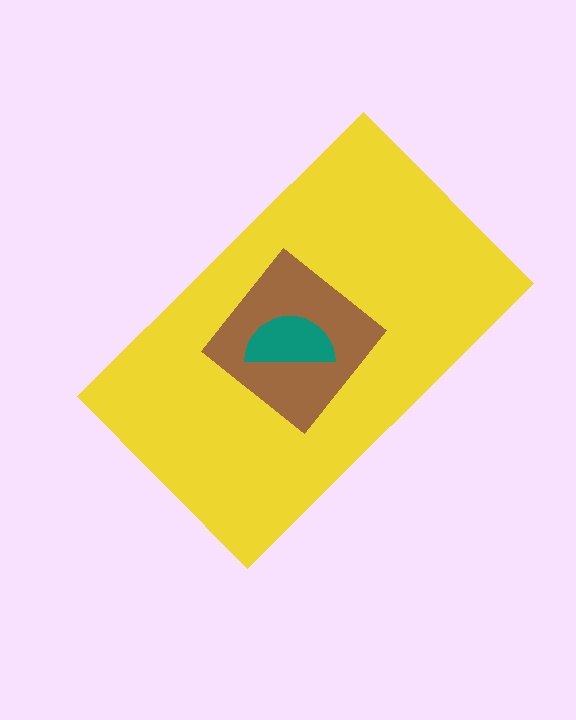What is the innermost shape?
The teal semicircle.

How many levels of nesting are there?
3.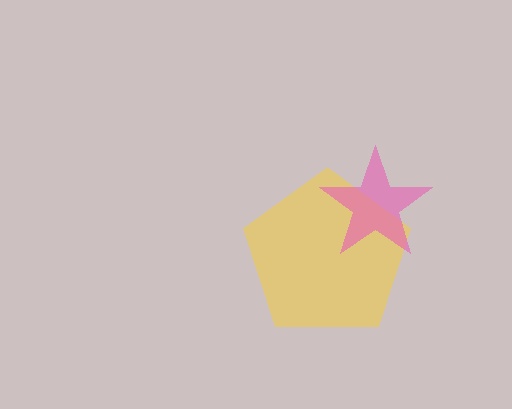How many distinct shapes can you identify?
There are 2 distinct shapes: a yellow pentagon, a pink star.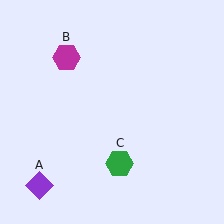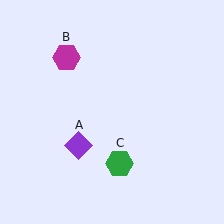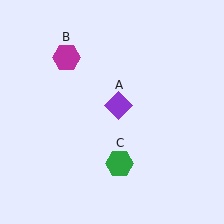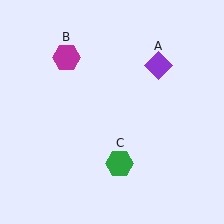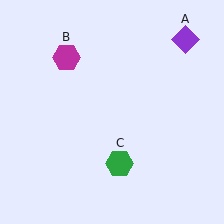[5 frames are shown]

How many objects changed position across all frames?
1 object changed position: purple diamond (object A).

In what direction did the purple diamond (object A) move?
The purple diamond (object A) moved up and to the right.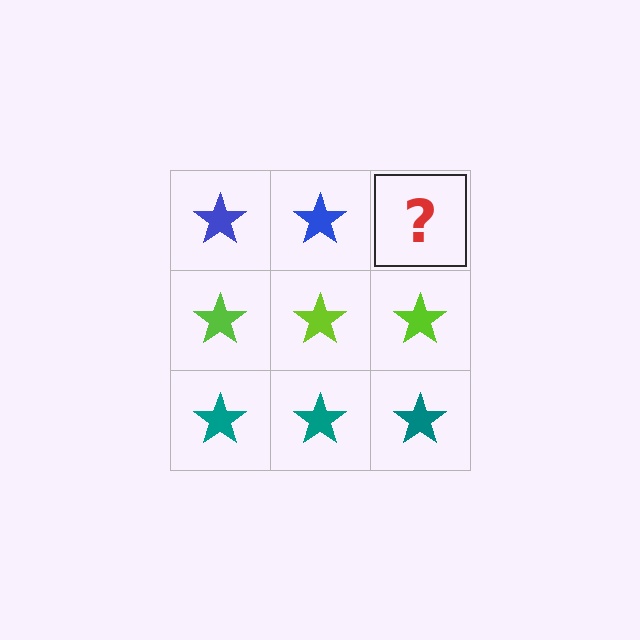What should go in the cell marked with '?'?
The missing cell should contain a blue star.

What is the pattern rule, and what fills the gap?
The rule is that each row has a consistent color. The gap should be filled with a blue star.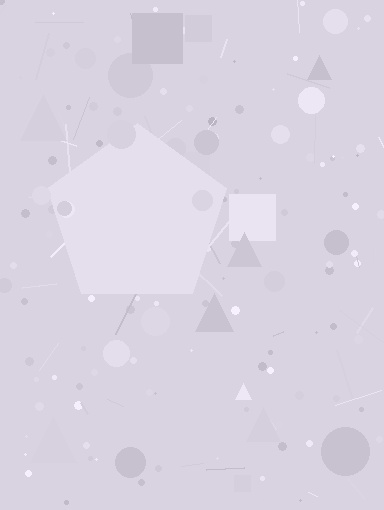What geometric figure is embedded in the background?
A pentagon is embedded in the background.